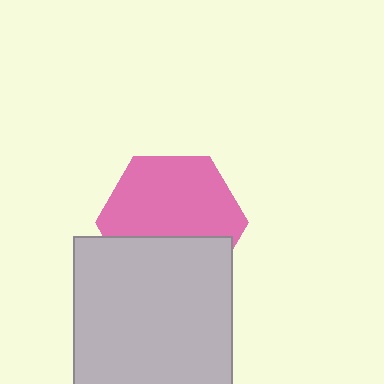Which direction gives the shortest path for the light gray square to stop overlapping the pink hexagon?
Moving down gives the shortest separation.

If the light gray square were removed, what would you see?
You would see the complete pink hexagon.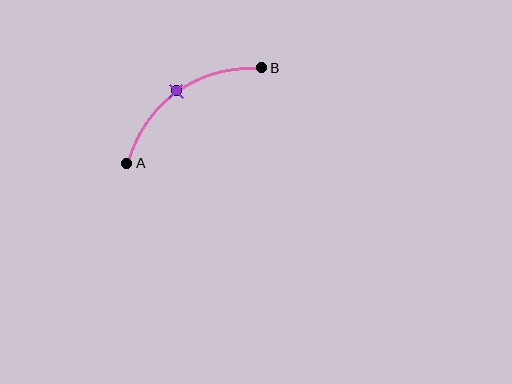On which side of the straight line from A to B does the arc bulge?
The arc bulges above and to the left of the straight line connecting A and B.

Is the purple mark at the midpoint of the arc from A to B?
Yes. The purple mark lies on the arc at equal arc-length from both A and B — it is the arc midpoint.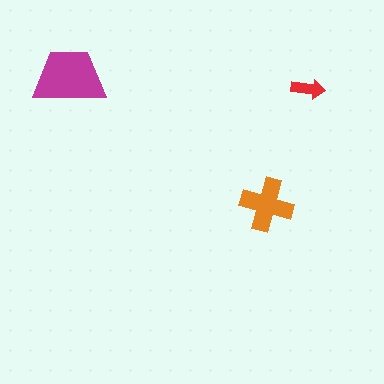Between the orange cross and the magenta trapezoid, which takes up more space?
The magenta trapezoid.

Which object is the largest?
The magenta trapezoid.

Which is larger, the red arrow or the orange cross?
The orange cross.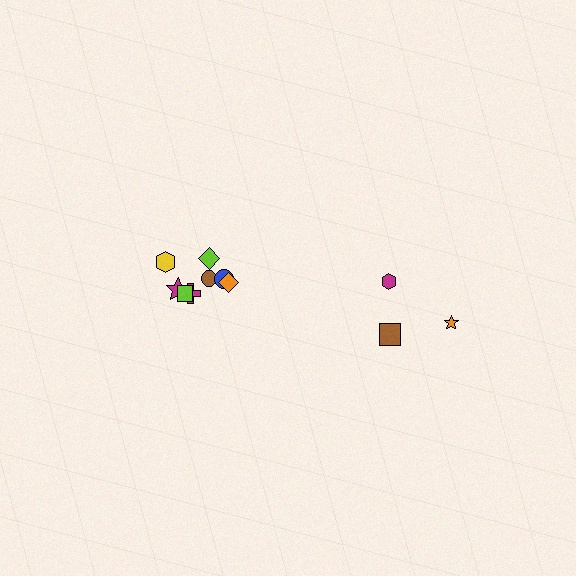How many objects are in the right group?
There are 3 objects.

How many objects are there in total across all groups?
There are 11 objects.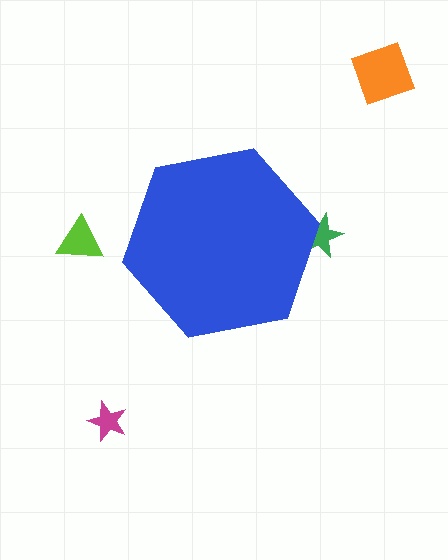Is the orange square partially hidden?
No, the orange square is fully visible.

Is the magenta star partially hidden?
No, the magenta star is fully visible.